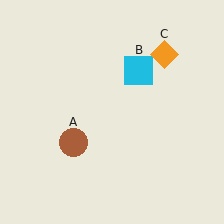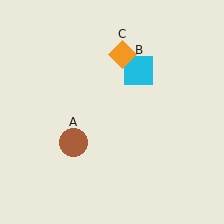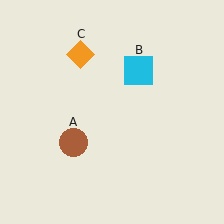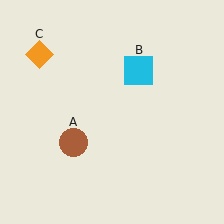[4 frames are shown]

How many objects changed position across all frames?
1 object changed position: orange diamond (object C).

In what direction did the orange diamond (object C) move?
The orange diamond (object C) moved left.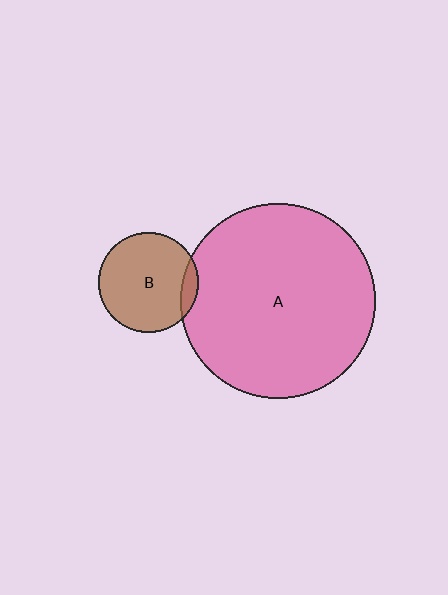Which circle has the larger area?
Circle A (pink).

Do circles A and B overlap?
Yes.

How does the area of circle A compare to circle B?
Approximately 3.8 times.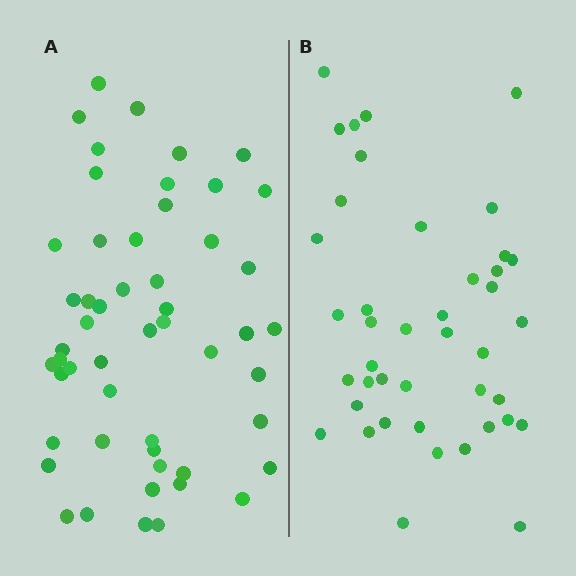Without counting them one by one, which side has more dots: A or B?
Region A (the left region) has more dots.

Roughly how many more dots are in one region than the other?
Region A has roughly 10 or so more dots than region B.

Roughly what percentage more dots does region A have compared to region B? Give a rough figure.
About 25% more.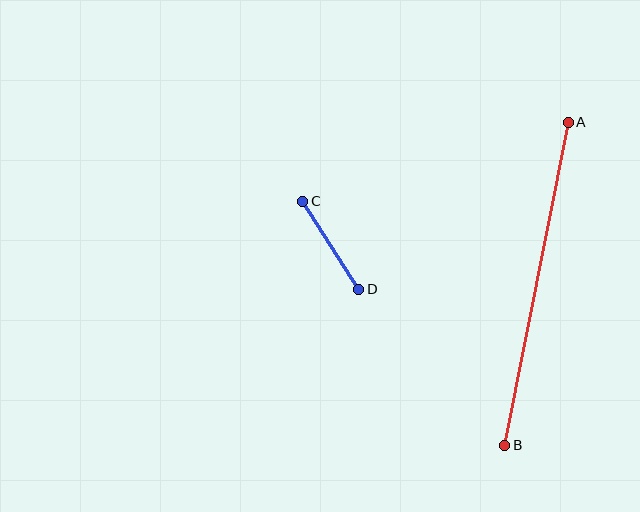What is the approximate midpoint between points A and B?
The midpoint is at approximately (537, 284) pixels.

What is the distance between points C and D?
The distance is approximately 104 pixels.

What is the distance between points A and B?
The distance is approximately 329 pixels.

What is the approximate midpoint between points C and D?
The midpoint is at approximately (331, 245) pixels.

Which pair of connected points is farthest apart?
Points A and B are farthest apart.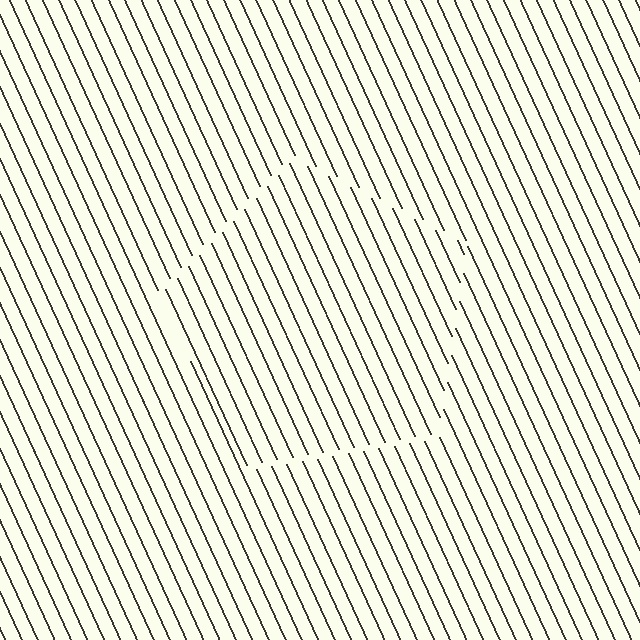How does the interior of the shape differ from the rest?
The interior of the shape contains the same grating, shifted by half a period — the contour is defined by the phase discontinuity where line-ends from the inner and outer gratings abut.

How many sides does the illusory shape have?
5 sides — the line-ends trace a pentagon.